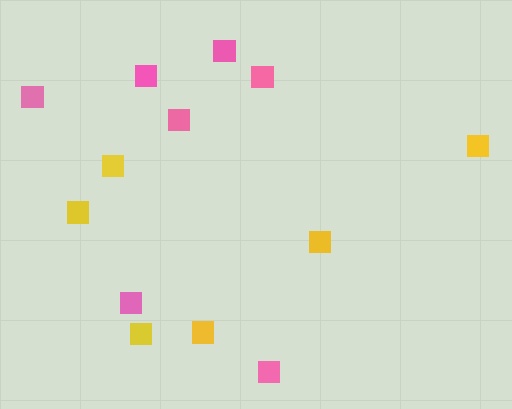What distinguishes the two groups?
There are 2 groups: one group of yellow squares (6) and one group of pink squares (7).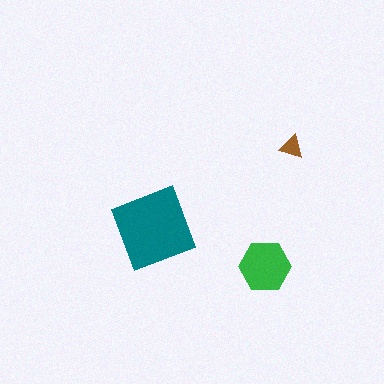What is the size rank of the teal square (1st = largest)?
1st.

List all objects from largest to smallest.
The teal square, the green hexagon, the brown triangle.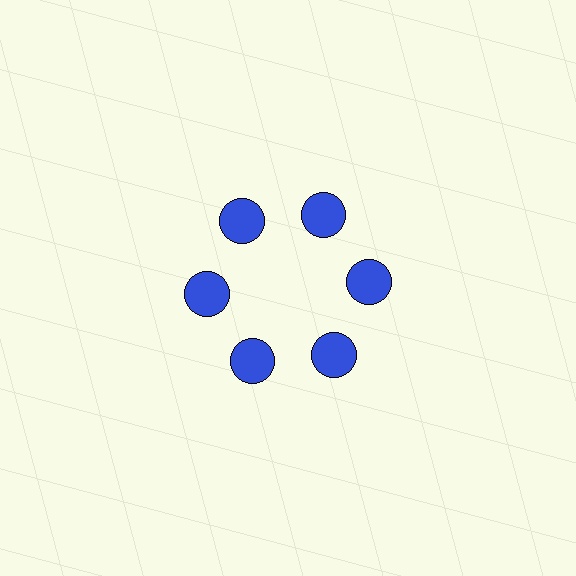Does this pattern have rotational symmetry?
Yes, this pattern has 6-fold rotational symmetry. It looks the same after rotating 60 degrees around the center.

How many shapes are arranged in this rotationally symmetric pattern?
There are 6 shapes, arranged in 6 groups of 1.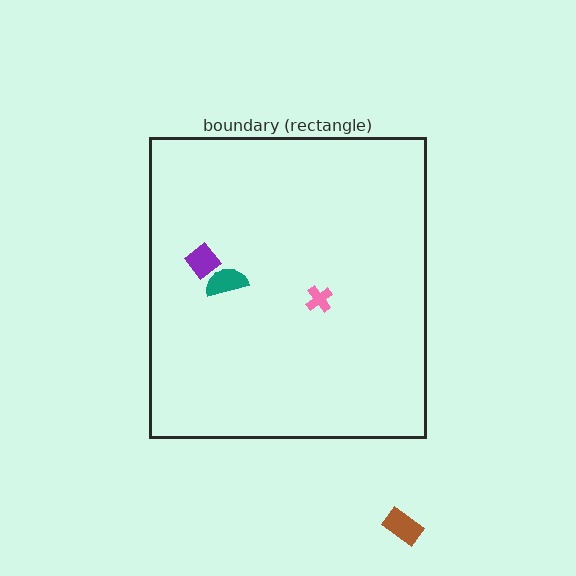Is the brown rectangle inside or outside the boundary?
Outside.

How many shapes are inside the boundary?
3 inside, 1 outside.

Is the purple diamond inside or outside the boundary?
Inside.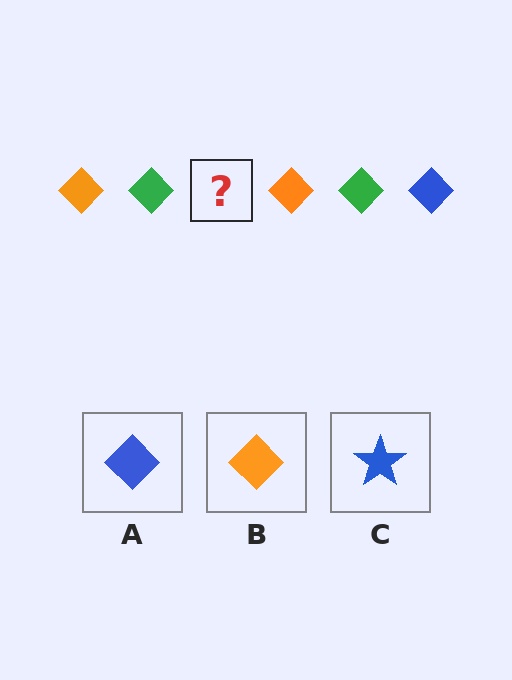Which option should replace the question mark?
Option A.